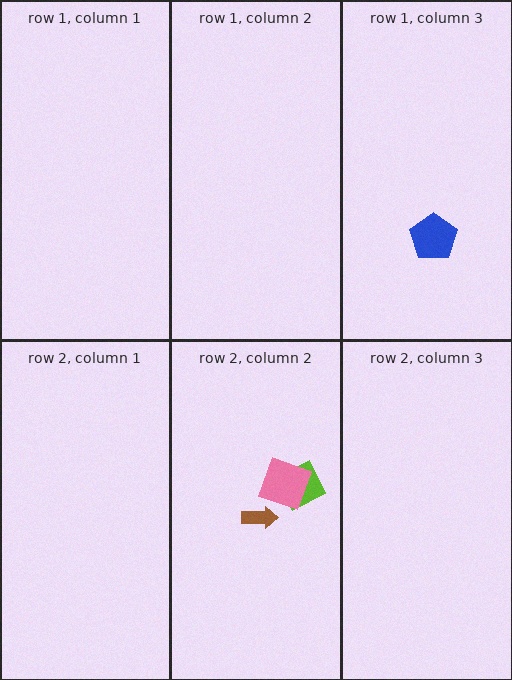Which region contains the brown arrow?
The row 2, column 2 region.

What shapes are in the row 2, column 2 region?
The lime square, the brown arrow, the pink diamond.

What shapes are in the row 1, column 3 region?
The blue pentagon.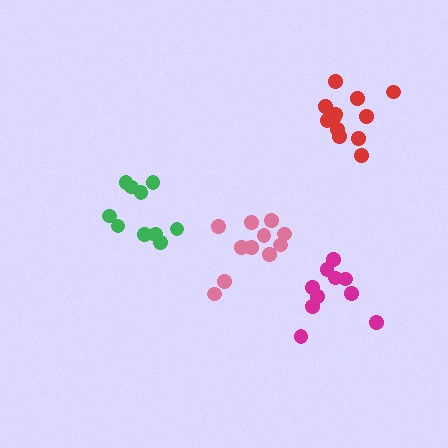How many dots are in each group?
Group 1: 10 dots, Group 2: 12 dots, Group 3: 11 dots, Group 4: 10 dots (43 total).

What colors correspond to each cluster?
The clusters are colored: green, red, pink, magenta.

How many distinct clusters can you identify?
There are 4 distinct clusters.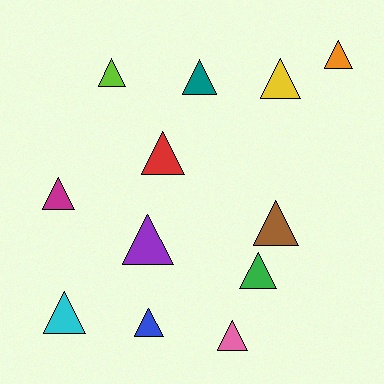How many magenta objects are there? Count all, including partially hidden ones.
There is 1 magenta object.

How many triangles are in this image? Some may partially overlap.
There are 12 triangles.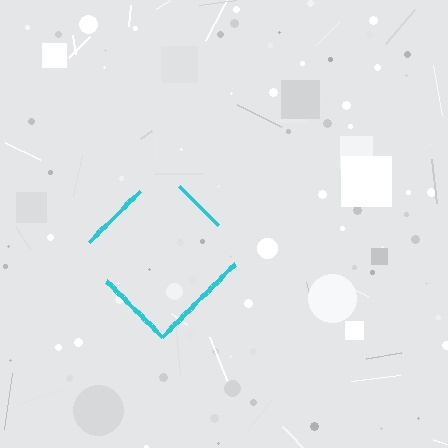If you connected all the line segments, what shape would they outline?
They would outline a diamond.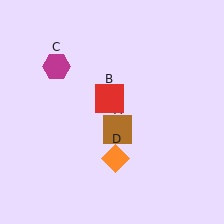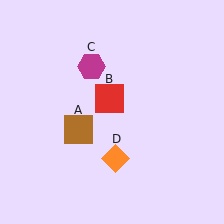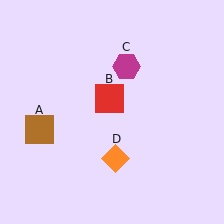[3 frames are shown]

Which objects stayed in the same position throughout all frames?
Red square (object B) and orange diamond (object D) remained stationary.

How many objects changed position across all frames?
2 objects changed position: brown square (object A), magenta hexagon (object C).